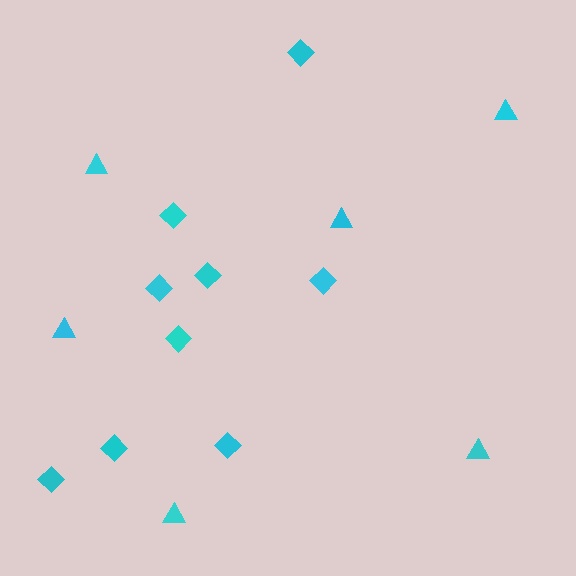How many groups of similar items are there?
There are 2 groups: one group of triangles (6) and one group of diamonds (9).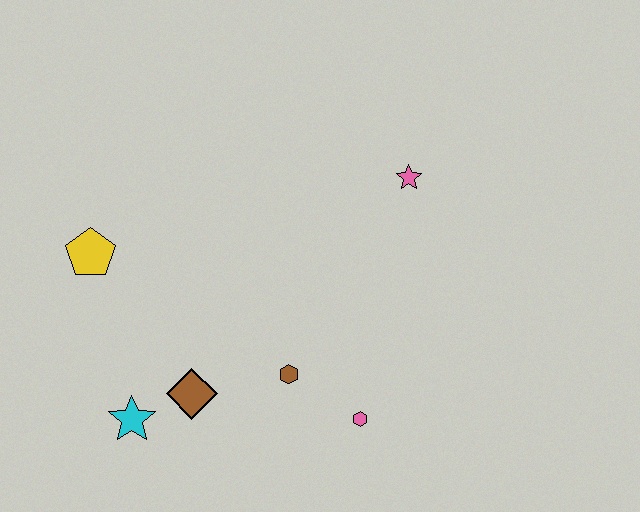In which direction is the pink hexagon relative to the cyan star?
The pink hexagon is to the right of the cyan star.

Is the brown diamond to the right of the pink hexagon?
No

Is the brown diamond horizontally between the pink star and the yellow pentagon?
Yes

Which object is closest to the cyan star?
The brown diamond is closest to the cyan star.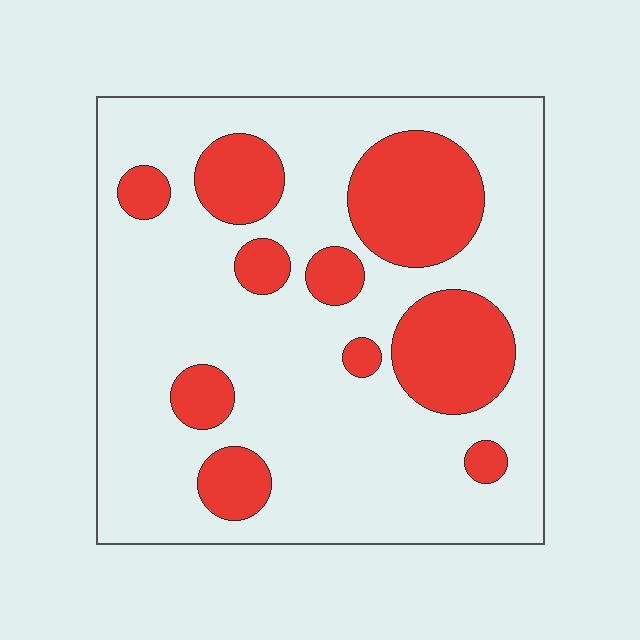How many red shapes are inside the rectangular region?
10.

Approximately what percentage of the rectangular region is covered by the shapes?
Approximately 25%.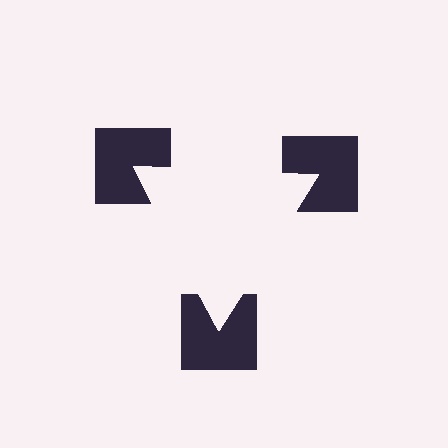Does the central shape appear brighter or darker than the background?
It typically appears slightly brighter than the background, even though no actual brightness change is drawn.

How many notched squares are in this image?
There are 3 — one at each vertex of the illusory triangle.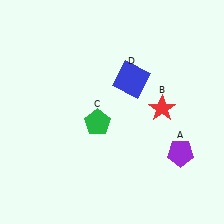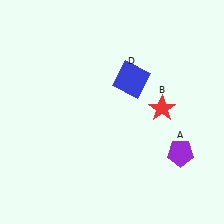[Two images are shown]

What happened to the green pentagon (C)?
The green pentagon (C) was removed in Image 2. It was in the bottom-left area of Image 1.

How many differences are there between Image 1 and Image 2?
There is 1 difference between the two images.